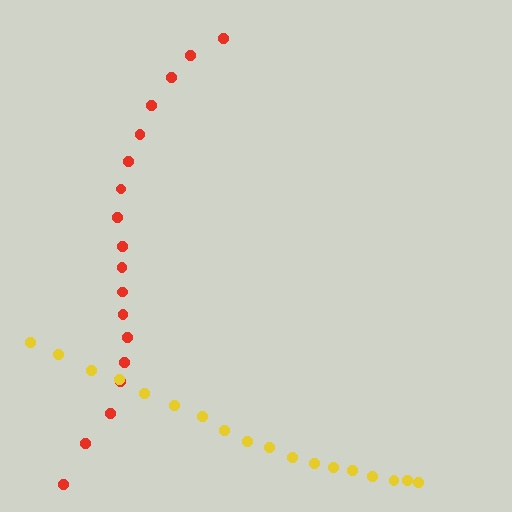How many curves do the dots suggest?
There are 2 distinct paths.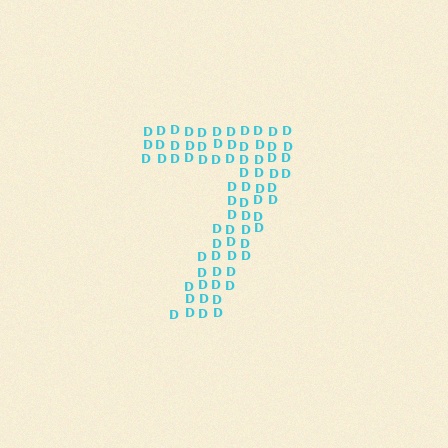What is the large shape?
The large shape is the digit 7.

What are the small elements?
The small elements are letter D's.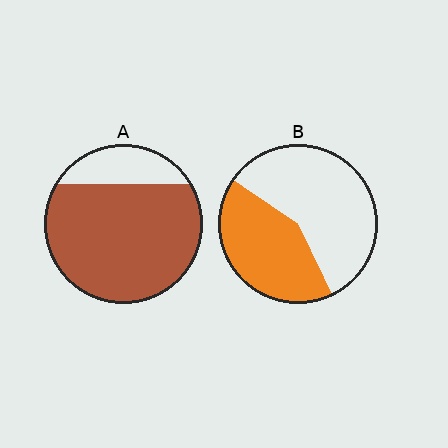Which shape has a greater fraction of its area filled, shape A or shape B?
Shape A.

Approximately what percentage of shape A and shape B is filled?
A is approximately 80% and B is approximately 40%.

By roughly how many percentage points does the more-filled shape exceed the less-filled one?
By roughly 40 percentage points (A over B).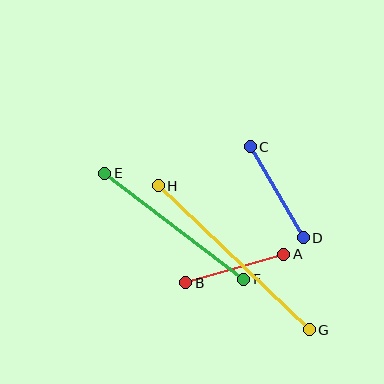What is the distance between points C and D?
The distance is approximately 105 pixels.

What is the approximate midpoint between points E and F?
The midpoint is at approximately (174, 226) pixels.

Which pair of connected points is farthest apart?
Points G and H are farthest apart.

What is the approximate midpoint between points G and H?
The midpoint is at approximately (234, 258) pixels.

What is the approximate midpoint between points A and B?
The midpoint is at approximately (235, 268) pixels.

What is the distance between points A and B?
The distance is approximately 102 pixels.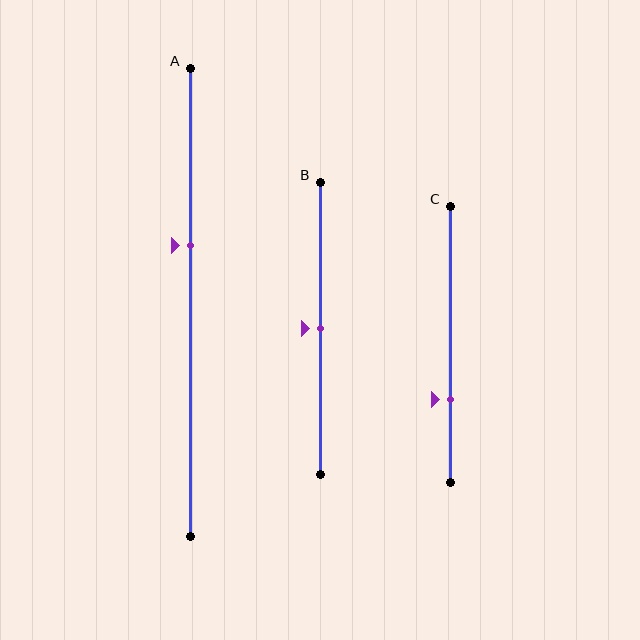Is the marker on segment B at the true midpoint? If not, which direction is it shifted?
Yes, the marker on segment B is at the true midpoint.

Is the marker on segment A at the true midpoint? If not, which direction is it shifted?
No, the marker on segment A is shifted upward by about 12% of the segment length.